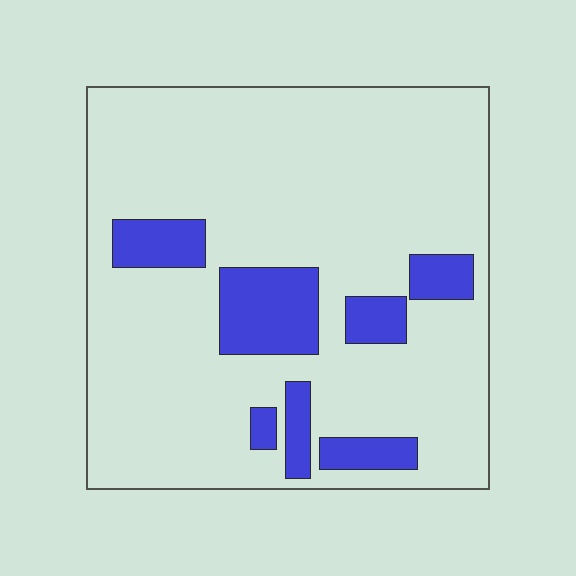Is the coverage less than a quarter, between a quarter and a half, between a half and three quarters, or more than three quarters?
Less than a quarter.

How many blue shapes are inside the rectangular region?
7.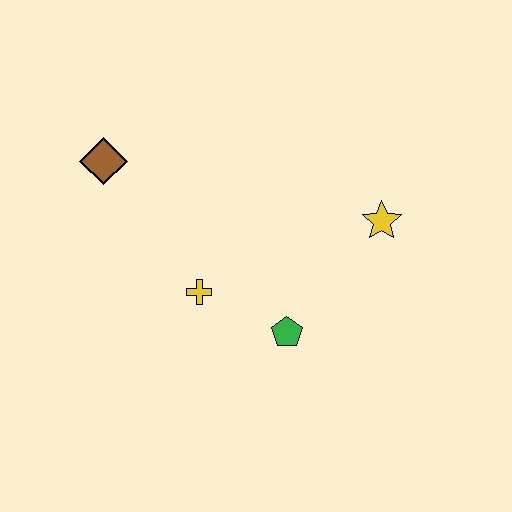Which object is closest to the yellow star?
The green pentagon is closest to the yellow star.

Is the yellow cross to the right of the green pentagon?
No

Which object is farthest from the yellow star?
The brown diamond is farthest from the yellow star.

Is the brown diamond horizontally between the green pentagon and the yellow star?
No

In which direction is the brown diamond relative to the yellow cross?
The brown diamond is above the yellow cross.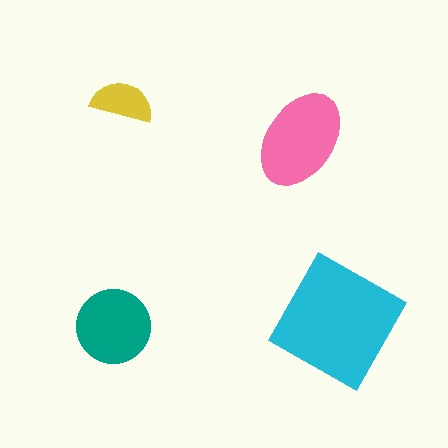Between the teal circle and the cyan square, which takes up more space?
The cyan square.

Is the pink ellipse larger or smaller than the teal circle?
Larger.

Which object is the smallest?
The yellow semicircle.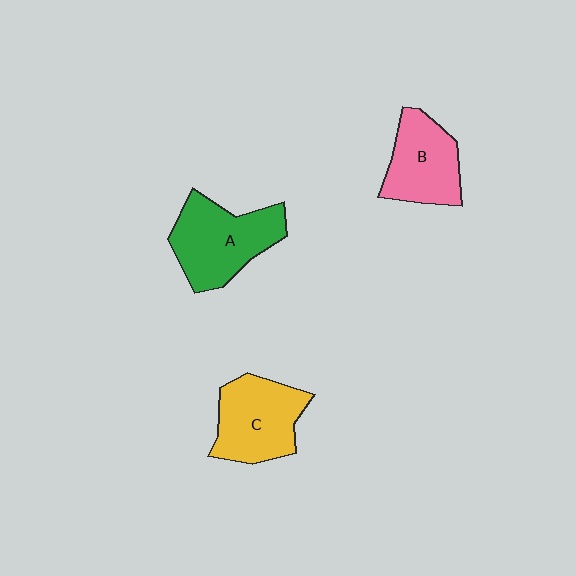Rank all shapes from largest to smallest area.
From largest to smallest: A (green), C (yellow), B (pink).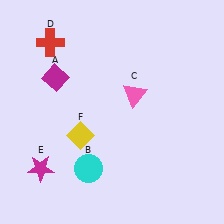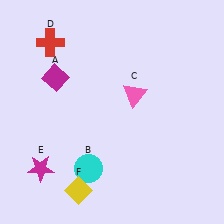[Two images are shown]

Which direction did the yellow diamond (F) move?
The yellow diamond (F) moved down.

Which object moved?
The yellow diamond (F) moved down.